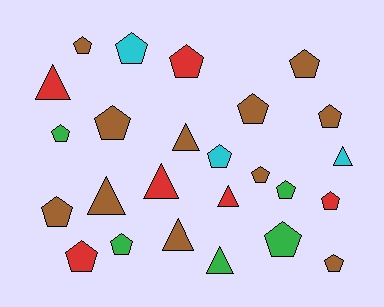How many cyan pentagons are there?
There are 2 cyan pentagons.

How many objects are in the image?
There are 25 objects.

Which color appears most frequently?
Brown, with 11 objects.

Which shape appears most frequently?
Pentagon, with 17 objects.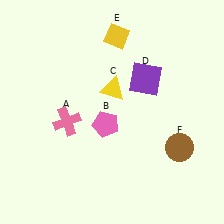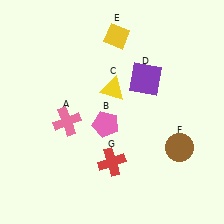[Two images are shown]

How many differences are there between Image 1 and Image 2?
There is 1 difference between the two images.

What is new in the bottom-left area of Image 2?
A red cross (G) was added in the bottom-left area of Image 2.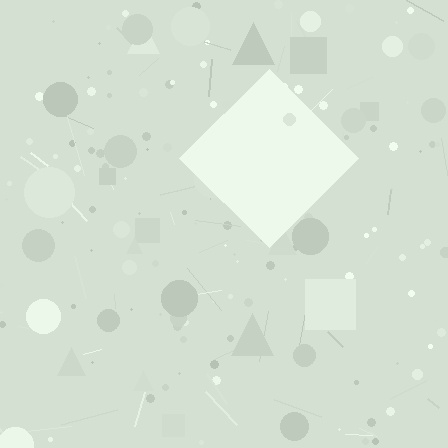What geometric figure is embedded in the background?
A diamond is embedded in the background.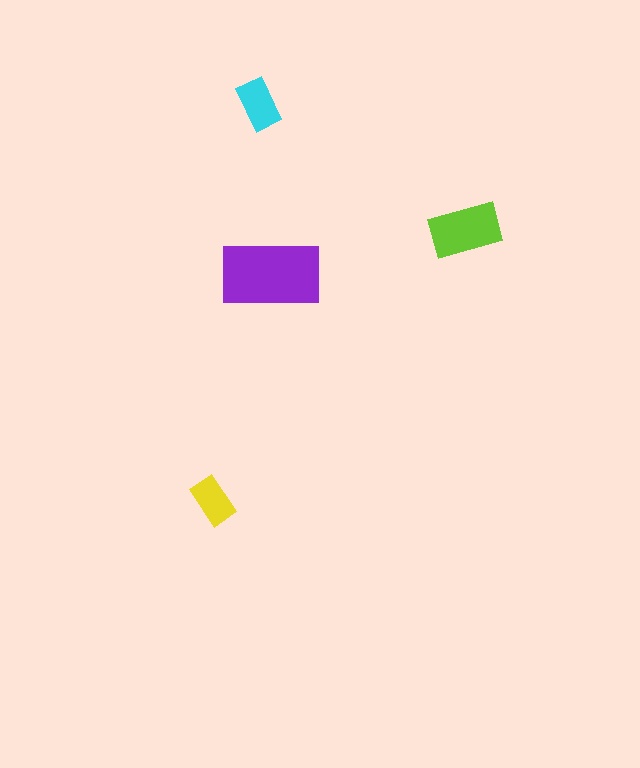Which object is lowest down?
The yellow rectangle is bottommost.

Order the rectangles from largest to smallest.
the purple one, the lime one, the cyan one, the yellow one.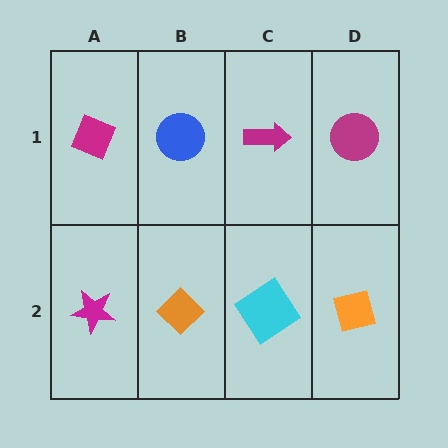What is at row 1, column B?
A blue circle.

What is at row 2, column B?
An orange diamond.